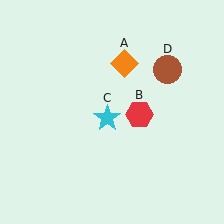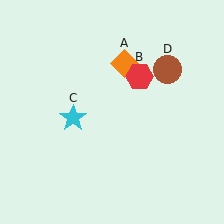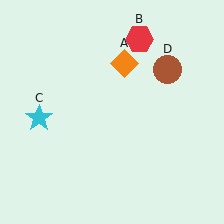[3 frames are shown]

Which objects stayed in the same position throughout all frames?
Orange diamond (object A) and brown circle (object D) remained stationary.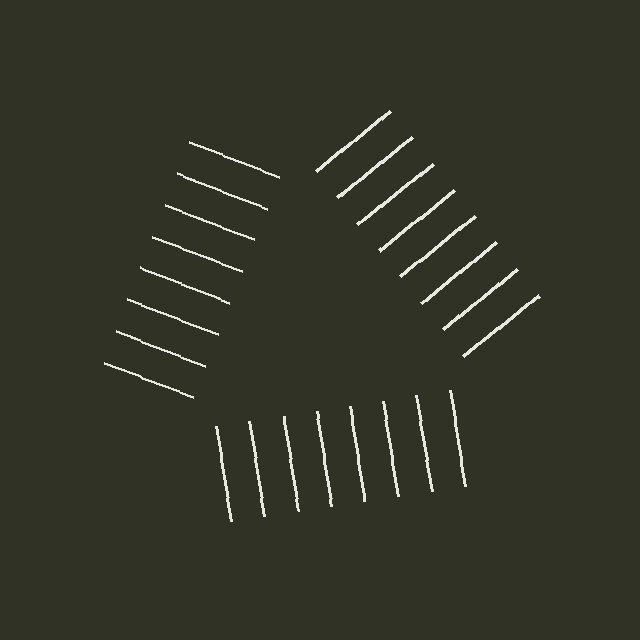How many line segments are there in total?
24 — 8 along each of the 3 edges.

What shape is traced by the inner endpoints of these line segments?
An illusory triangle — the line segments terminate on its edges but no continuous stroke is drawn.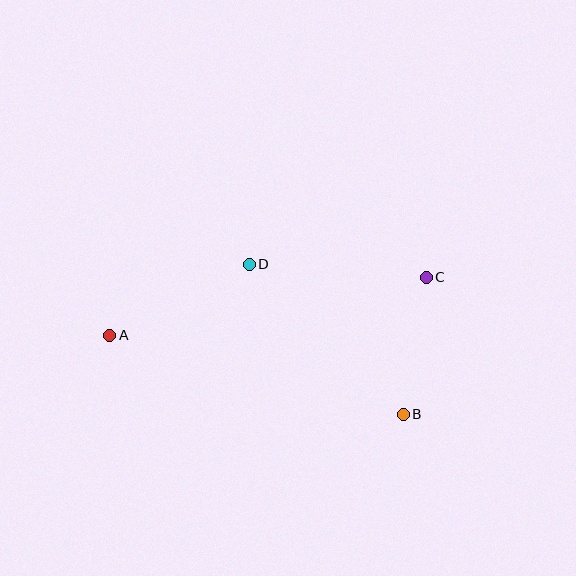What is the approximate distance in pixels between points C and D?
The distance between C and D is approximately 178 pixels.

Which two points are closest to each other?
Points B and C are closest to each other.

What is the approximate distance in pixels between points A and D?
The distance between A and D is approximately 156 pixels.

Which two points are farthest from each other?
Points A and C are farthest from each other.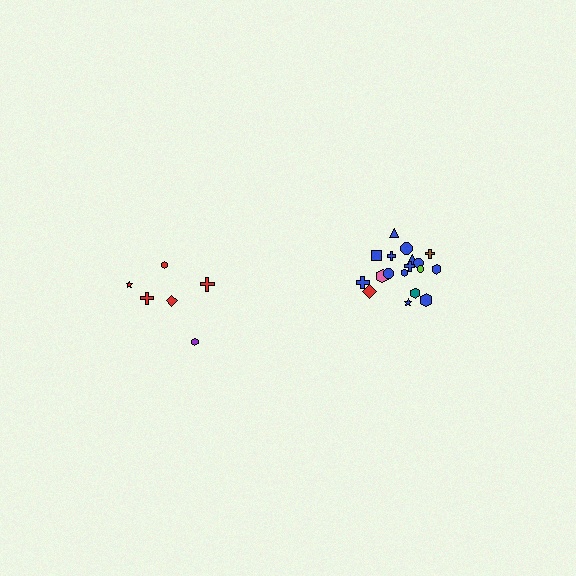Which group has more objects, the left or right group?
The right group.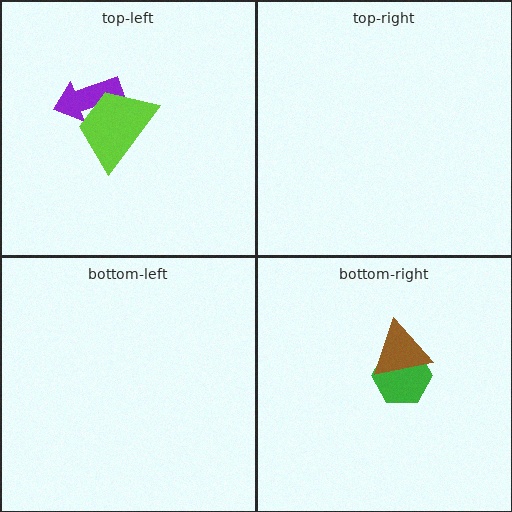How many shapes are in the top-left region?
2.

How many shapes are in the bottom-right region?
2.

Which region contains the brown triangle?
The bottom-right region.